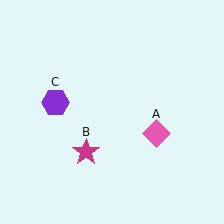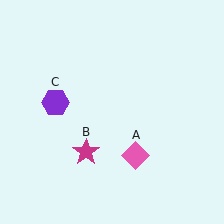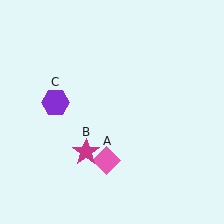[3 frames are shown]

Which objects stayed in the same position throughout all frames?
Magenta star (object B) and purple hexagon (object C) remained stationary.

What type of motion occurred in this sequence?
The pink diamond (object A) rotated clockwise around the center of the scene.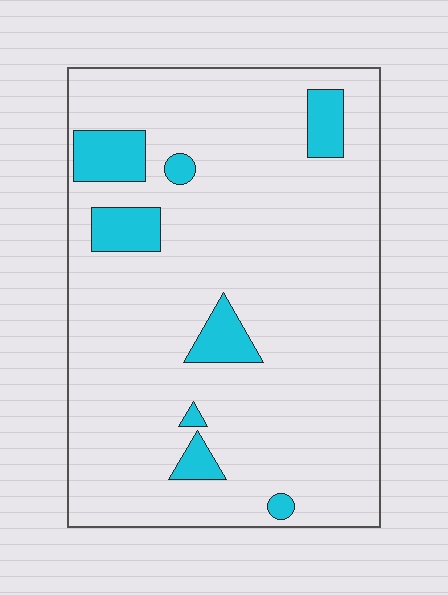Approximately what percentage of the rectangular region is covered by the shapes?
Approximately 10%.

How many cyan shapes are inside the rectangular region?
8.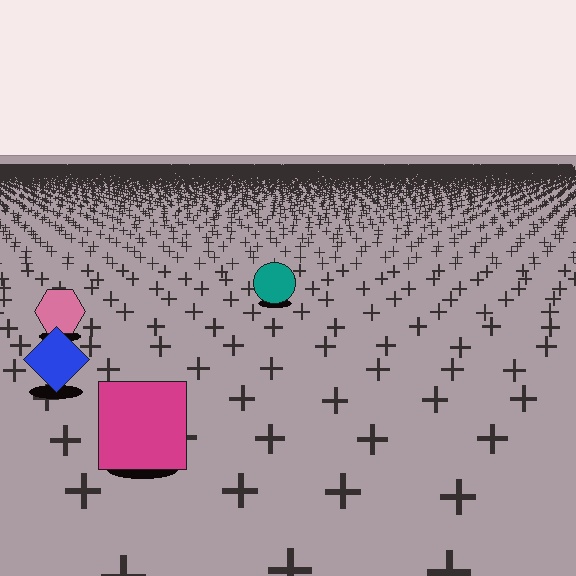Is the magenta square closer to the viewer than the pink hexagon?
Yes. The magenta square is closer — you can tell from the texture gradient: the ground texture is coarser near it.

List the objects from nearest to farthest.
From nearest to farthest: the magenta square, the blue diamond, the pink hexagon, the teal circle.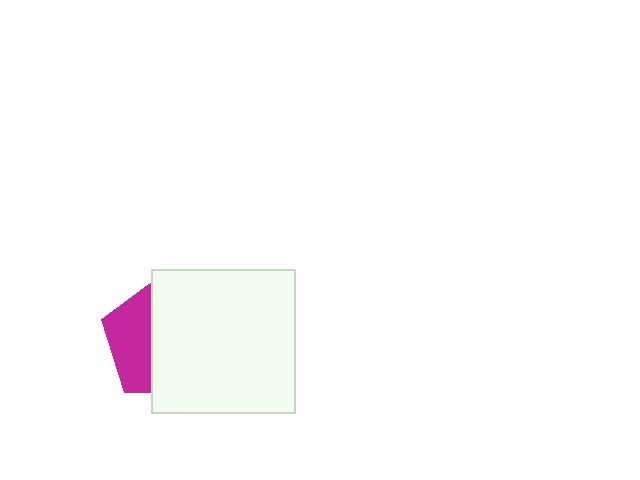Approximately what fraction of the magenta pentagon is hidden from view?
Roughly 64% of the magenta pentagon is hidden behind the white square.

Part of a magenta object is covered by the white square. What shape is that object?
It is a pentagon.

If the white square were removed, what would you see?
You would see the complete magenta pentagon.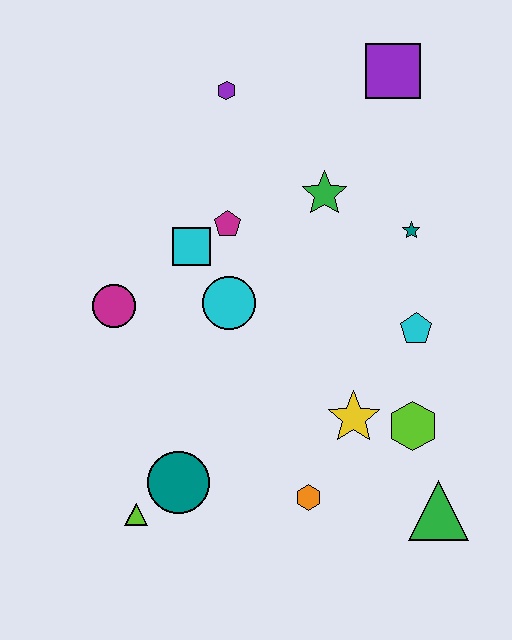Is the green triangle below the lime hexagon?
Yes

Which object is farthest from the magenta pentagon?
The green triangle is farthest from the magenta pentagon.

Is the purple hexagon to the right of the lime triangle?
Yes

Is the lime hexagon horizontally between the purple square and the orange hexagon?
No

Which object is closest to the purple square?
The green star is closest to the purple square.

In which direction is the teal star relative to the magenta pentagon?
The teal star is to the right of the magenta pentagon.